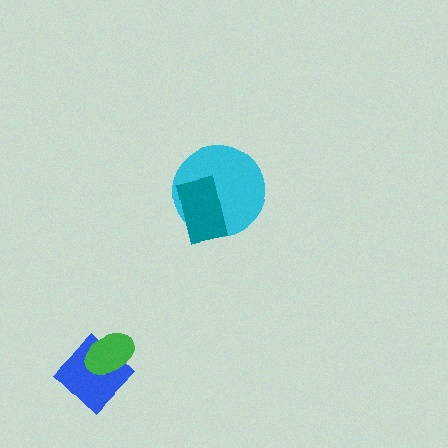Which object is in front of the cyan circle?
The teal rectangle is in front of the cyan circle.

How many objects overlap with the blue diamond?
1 object overlaps with the blue diamond.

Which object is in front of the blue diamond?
The green ellipse is in front of the blue diamond.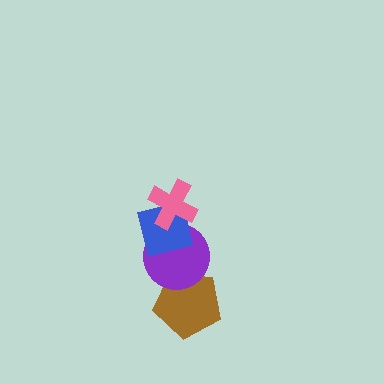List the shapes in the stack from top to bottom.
From top to bottom: the pink cross, the blue square, the purple circle, the brown pentagon.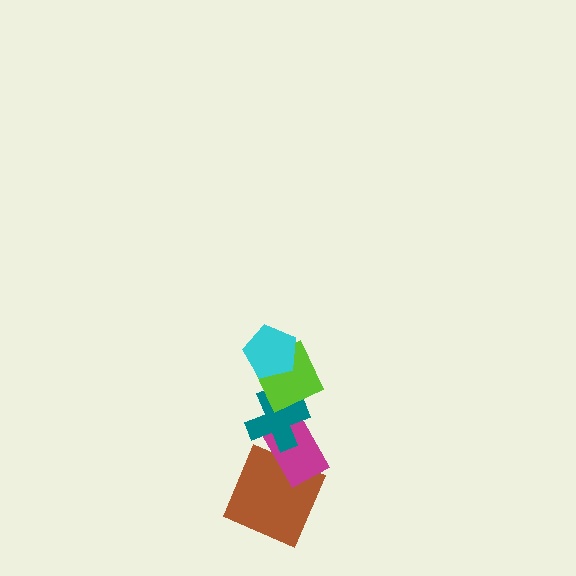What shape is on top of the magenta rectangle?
The teal cross is on top of the magenta rectangle.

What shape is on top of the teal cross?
The lime square is on top of the teal cross.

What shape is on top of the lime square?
The cyan pentagon is on top of the lime square.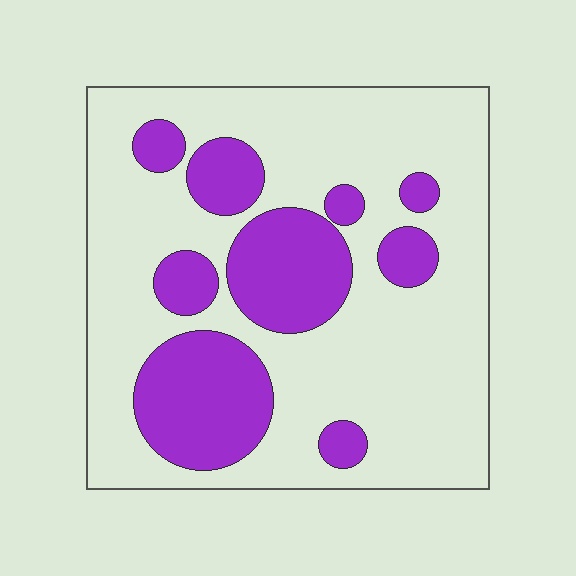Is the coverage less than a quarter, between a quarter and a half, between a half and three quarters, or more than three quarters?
Between a quarter and a half.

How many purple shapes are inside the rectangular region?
9.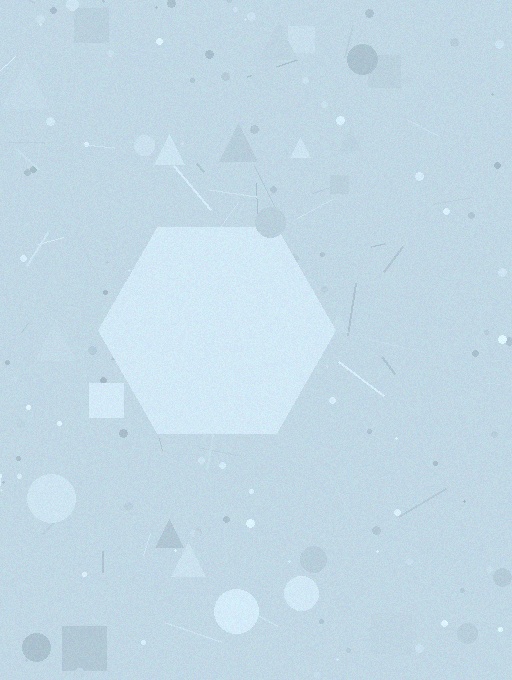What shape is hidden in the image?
A hexagon is hidden in the image.